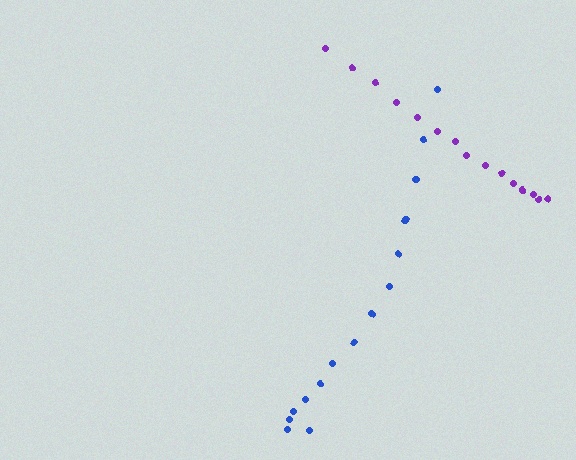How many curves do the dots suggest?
There are 2 distinct paths.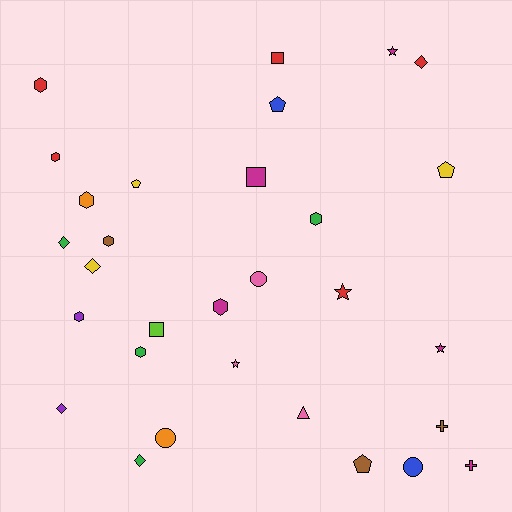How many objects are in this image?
There are 30 objects.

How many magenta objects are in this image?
There are 5 magenta objects.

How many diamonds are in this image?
There are 5 diamonds.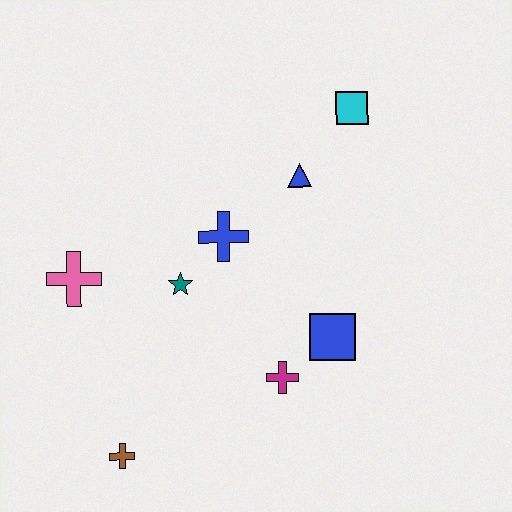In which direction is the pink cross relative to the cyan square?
The pink cross is to the left of the cyan square.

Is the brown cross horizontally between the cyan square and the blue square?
No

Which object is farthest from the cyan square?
The brown cross is farthest from the cyan square.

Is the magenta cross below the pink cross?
Yes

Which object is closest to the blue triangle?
The cyan square is closest to the blue triangle.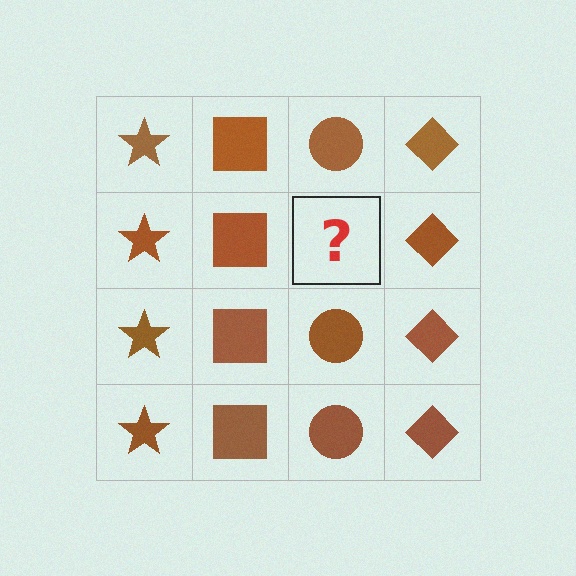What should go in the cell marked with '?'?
The missing cell should contain a brown circle.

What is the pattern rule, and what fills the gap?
The rule is that each column has a consistent shape. The gap should be filled with a brown circle.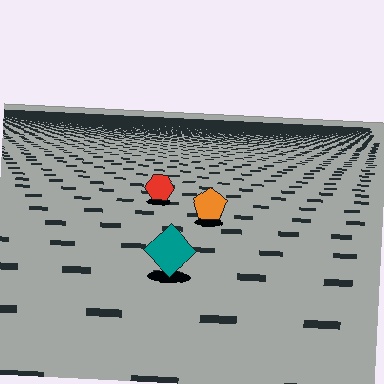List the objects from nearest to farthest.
From nearest to farthest: the teal diamond, the orange pentagon, the red hexagon.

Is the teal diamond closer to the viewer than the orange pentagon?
Yes. The teal diamond is closer — you can tell from the texture gradient: the ground texture is coarser near it.